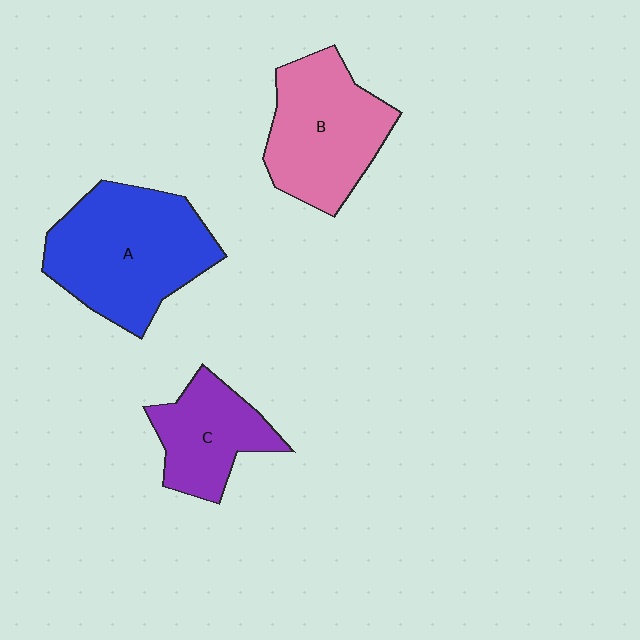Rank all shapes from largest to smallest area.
From largest to smallest: A (blue), B (pink), C (purple).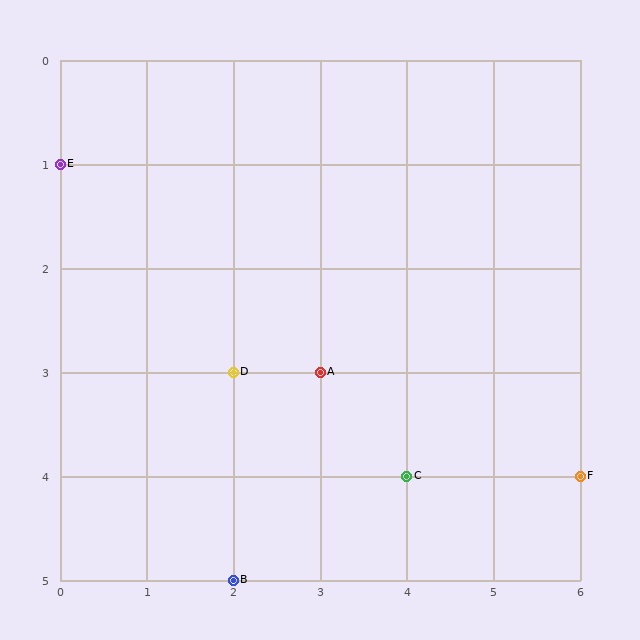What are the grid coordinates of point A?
Point A is at grid coordinates (3, 3).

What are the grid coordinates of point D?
Point D is at grid coordinates (2, 3).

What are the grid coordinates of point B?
Point B is at grid coordinates (2, 5).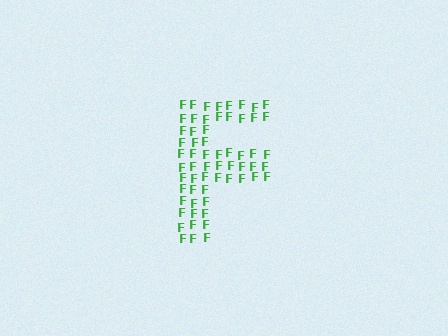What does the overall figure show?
The overall figure shows the letter F.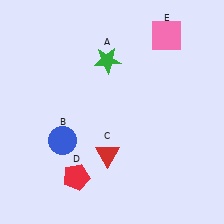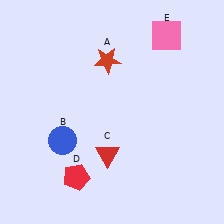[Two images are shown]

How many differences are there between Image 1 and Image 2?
There is 1 difference between the two images.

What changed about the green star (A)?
In Image 1, A is green. In Image 2, it changed to red.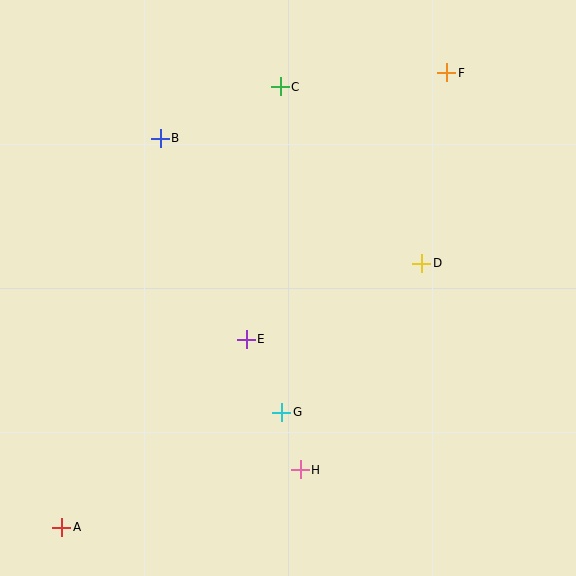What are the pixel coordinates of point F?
Point F is at (447, 73).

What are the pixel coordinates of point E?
Point E is at (246, 339).